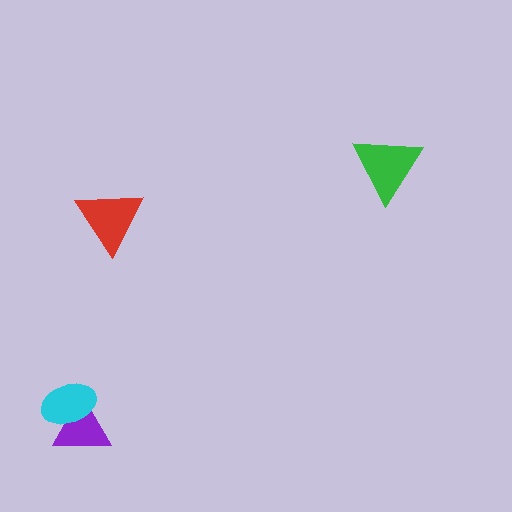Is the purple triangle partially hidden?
Yes, it is partially covered by another shape.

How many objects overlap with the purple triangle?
1 object overlaps with the purple triangle.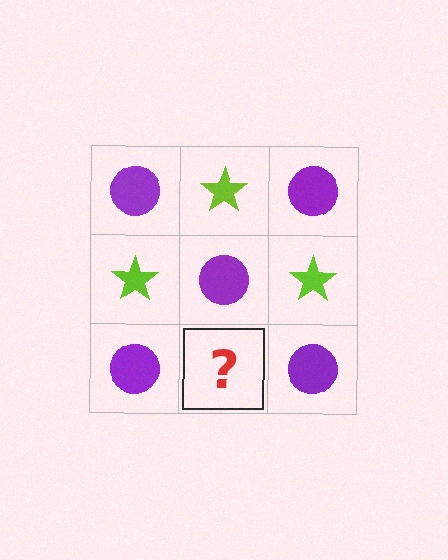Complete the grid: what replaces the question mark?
The question mark should be replaced with a lime star.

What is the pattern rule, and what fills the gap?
The rule is that it alternates purple circle and lime star in a checkerboard pattern. The gap should be filled with a lime star.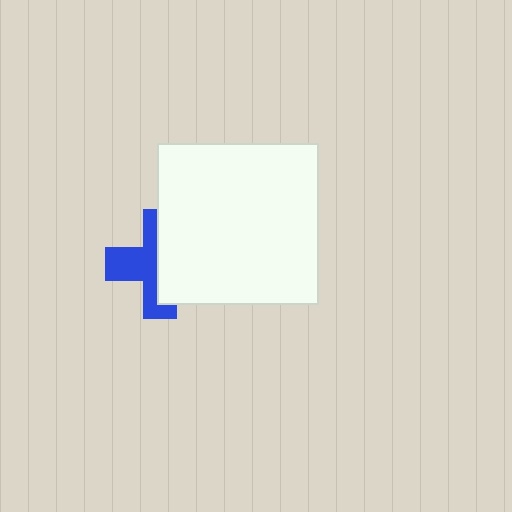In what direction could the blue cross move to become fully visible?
The blue cross could move left. That would shift it out from behind the white square entirely.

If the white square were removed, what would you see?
You would see the complete blue cross.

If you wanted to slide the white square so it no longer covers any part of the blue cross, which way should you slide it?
Slide it right — that is the most direct way to separate the two shapes.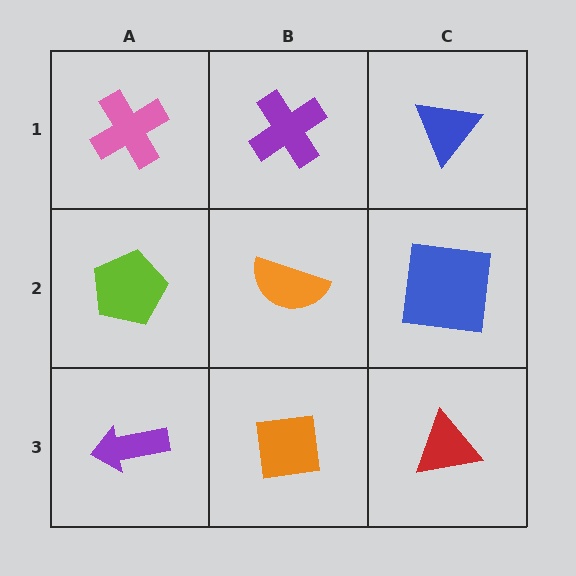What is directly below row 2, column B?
An orange square.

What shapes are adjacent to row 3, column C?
A blue square (row 2, column C), an orange square (row 3, column B).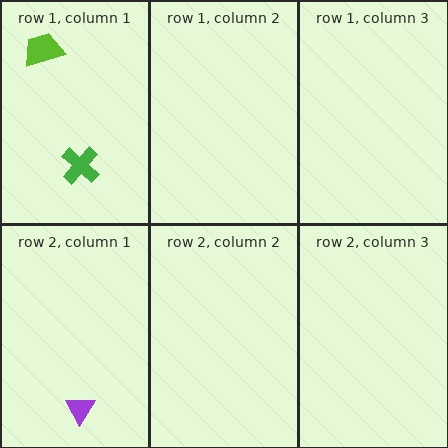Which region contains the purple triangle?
The row 2, column 1 region.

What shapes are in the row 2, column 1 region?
The purple triangle.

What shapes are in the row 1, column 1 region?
The green cross, the lime trapezoid.